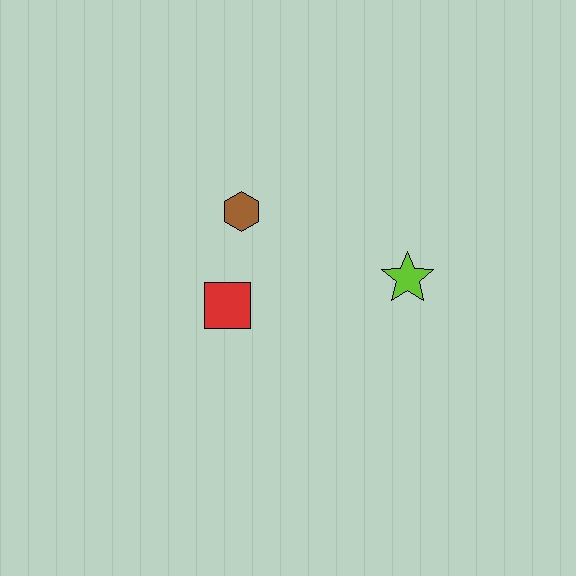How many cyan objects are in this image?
There are no cyan objects.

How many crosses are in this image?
There are no crosses.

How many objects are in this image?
There are 3 objects.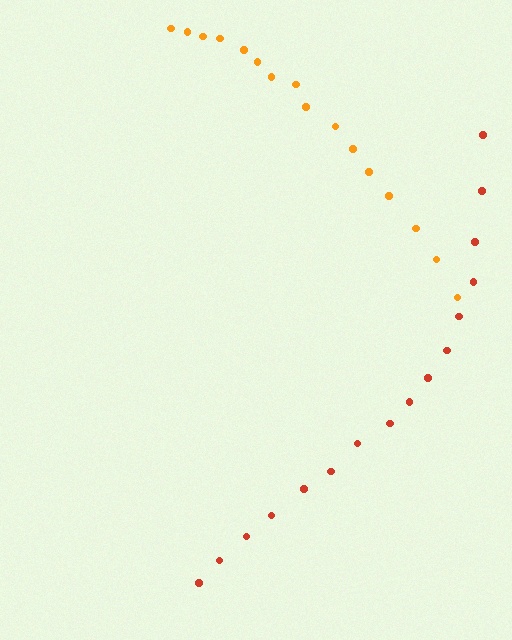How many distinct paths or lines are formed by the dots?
There are 2 distinct paths.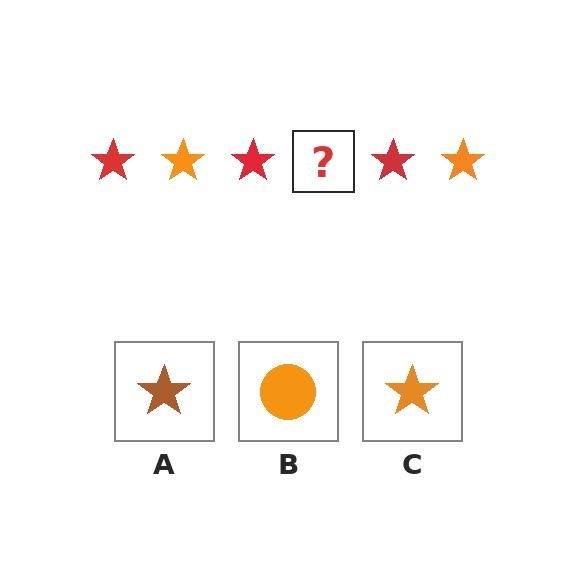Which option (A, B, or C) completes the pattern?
C.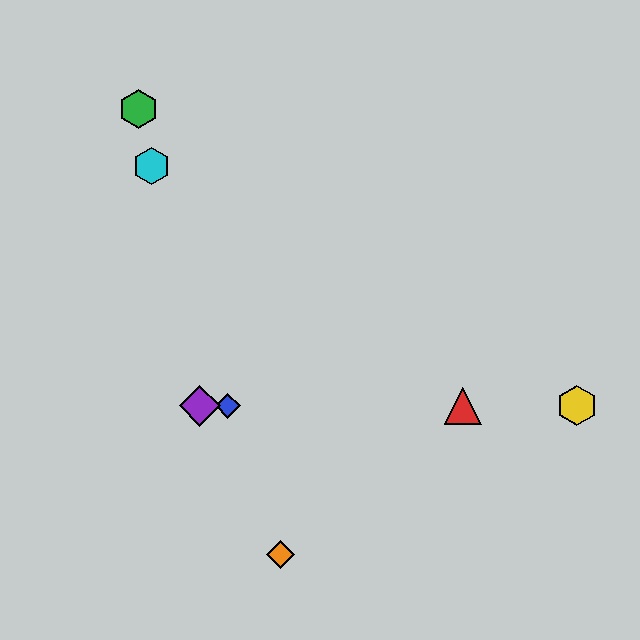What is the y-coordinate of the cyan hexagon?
The cyan hexagon is at y≈166.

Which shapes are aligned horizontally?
The red triangle, the blue diamond, the yellow hexagon, the purple diamond are aligned horizontally.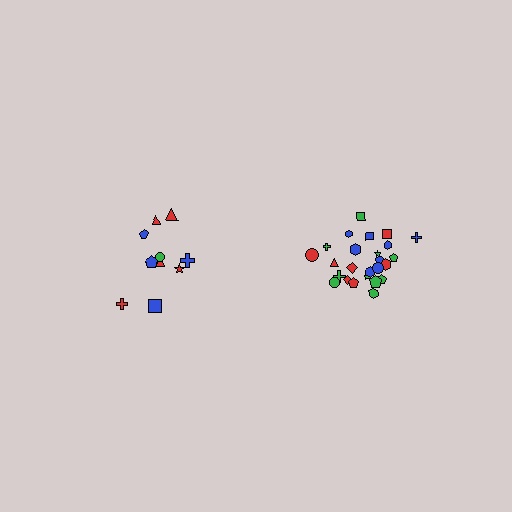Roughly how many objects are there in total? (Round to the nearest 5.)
Roughly 35 objects in total.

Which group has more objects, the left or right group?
The right group.